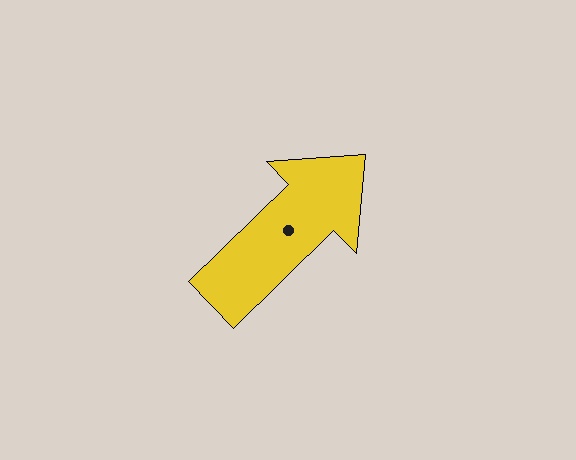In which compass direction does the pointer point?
Northeast.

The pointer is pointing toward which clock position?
Roughly 2 o'clock.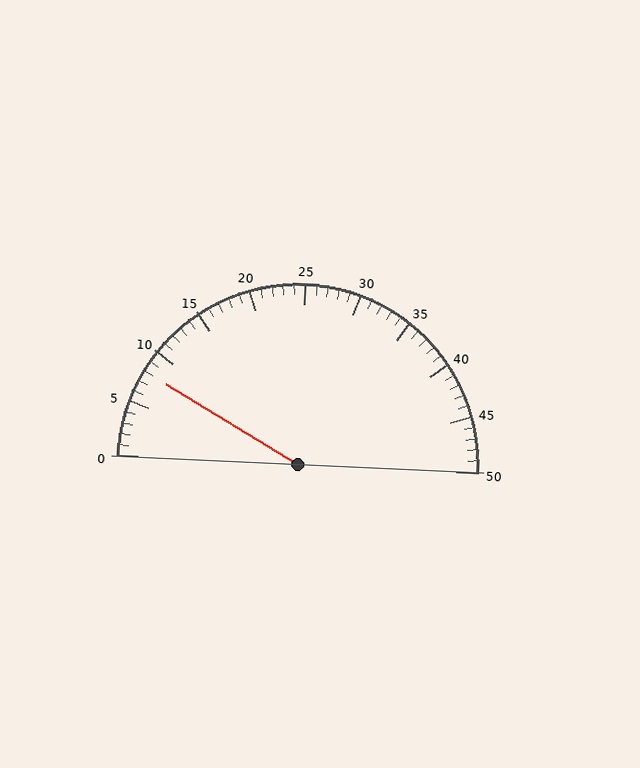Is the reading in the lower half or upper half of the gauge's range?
The reading is in the lower half of the range (0 to 50).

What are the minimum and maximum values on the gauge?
The gauge ranges from 0 to 50.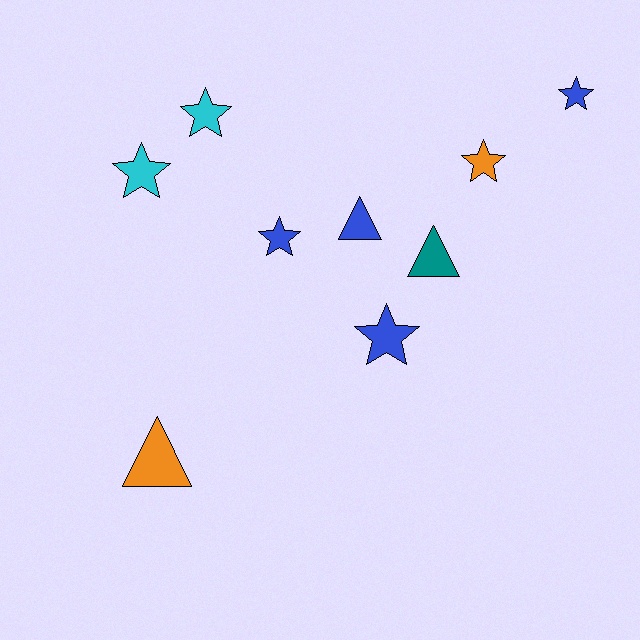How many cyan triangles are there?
There are no cyan triangles.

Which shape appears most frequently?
Star, with 6 objects.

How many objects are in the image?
There are 9 objects.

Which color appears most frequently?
Blue, with 4 objects.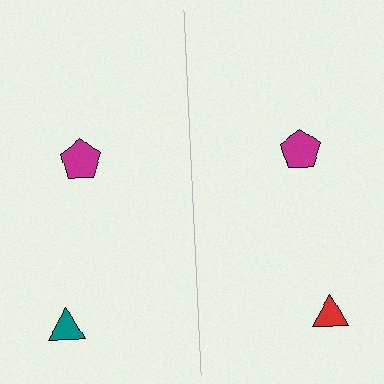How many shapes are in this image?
There are 4 shapes in this image.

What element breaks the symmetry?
The red triangle on the right side breaks the symmetry — its mirror counterpart is teal.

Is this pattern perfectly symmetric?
No, the pattern is not perfectly symmetric. The red triangle on the right side breaks the symmetry — its mirror counterpart is teal.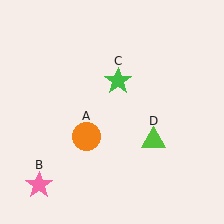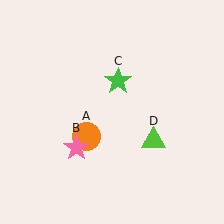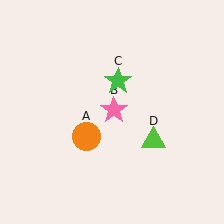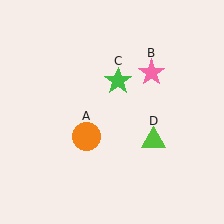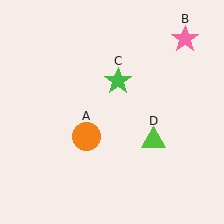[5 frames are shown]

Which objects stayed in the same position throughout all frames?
Orange circle (object A) and green star (object C) and lime triangle (object D) remained stationary.